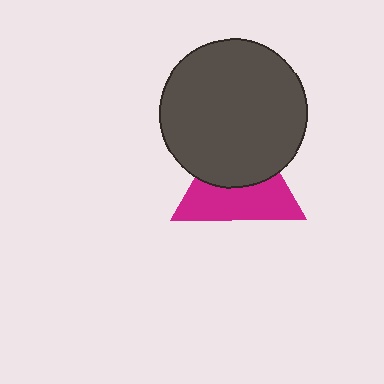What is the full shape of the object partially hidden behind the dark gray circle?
The partially hidden object is a magenta triangle.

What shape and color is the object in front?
The object in front is a dark gray circle.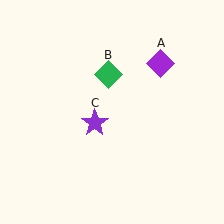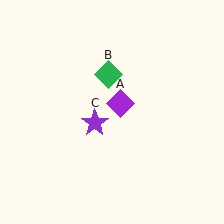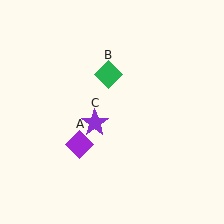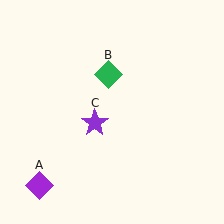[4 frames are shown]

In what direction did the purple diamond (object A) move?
The purple diamond (object A) moved down and to the left.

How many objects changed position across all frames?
1 object changed position: purple diamond (object A).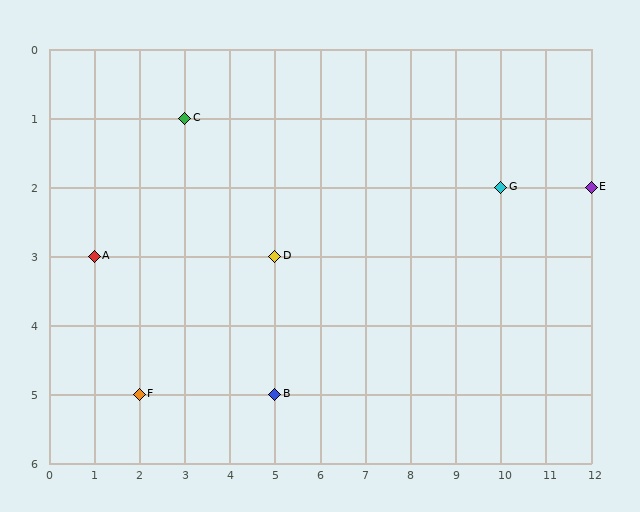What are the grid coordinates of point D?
Point D is at grid coordinates (5, 3).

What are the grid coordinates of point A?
Point A is at grid coordinates (1, 3).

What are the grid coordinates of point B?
Point B is at grid coordinates (5, 5).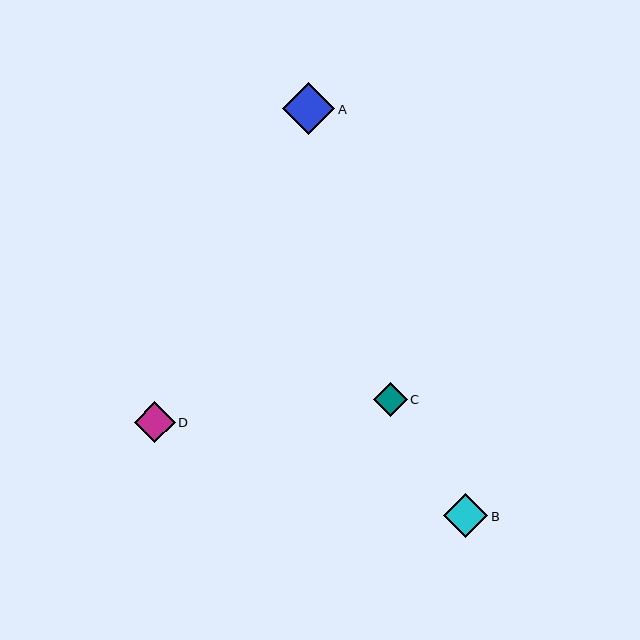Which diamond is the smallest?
Diamond C is the smallest with a size of approximately 34 pixels.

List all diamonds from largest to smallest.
From largest to smallest: A, B, D, C.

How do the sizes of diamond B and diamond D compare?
Diamond B and diamond D are approximately the same size.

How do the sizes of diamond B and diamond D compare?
Diamond B and diamond D are approximately the same size.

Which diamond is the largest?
Diamond A is the largest with a size of approximately 52 pixels.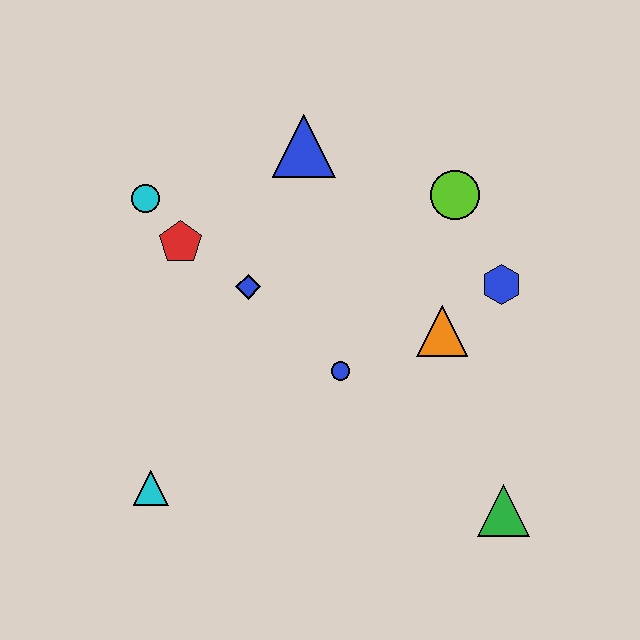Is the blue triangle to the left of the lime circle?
Yes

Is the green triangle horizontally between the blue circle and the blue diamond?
No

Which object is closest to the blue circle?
The orange triangle is closest to the blue circle.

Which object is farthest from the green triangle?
The cyan circle is farthest from the green triangle.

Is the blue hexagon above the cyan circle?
No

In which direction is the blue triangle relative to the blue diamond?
The blue triangle is above the blue diamond.